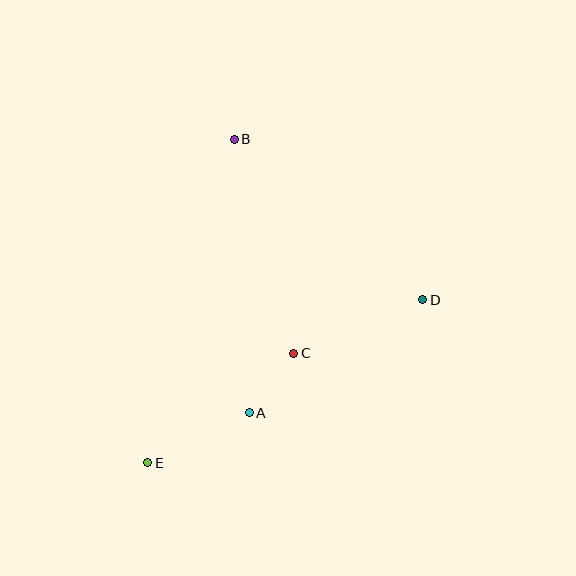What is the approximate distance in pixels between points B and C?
The distance between B and C is approximately 222 pixels.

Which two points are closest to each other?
Points A and C are closest to each other.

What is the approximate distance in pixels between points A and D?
The distance between A and D is approximately 207 pixels.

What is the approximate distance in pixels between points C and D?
The distance between C and D is approximately 139 pixels.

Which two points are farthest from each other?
Points B and E are farthest from each other.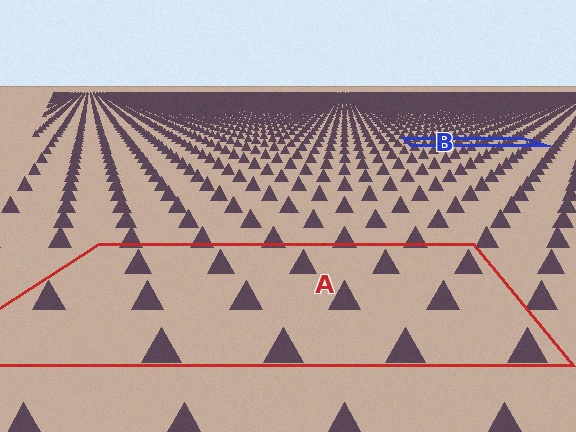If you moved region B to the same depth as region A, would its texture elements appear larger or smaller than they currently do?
They would appear larger. At a closer depth, the same texture elements are projected at a bigger on-screen size.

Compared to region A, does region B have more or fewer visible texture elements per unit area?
Region B has more texture elements per unit area — they are packed more densely because it is farther away.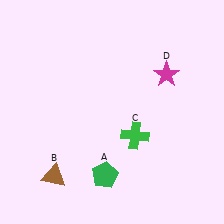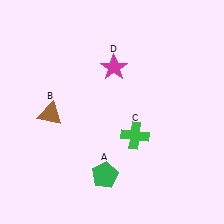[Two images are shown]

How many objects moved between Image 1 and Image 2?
2 objects moved between the two images.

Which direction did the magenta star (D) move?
The magenta star (D) moved left.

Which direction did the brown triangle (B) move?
The brown triangle (B) moved up.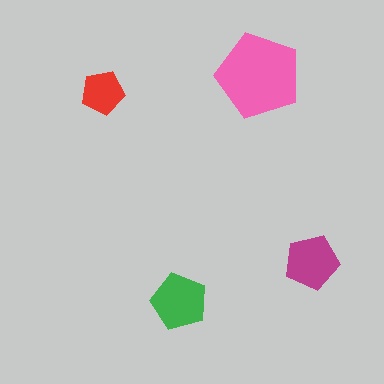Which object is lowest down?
The green pentagon is bottommost.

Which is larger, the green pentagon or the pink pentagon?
The pink one.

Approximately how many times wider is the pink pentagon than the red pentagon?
About 2 times wider.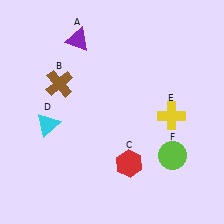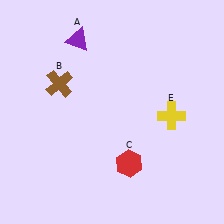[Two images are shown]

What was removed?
The cyan triangle (D), the lime circle (F) were removed in Image 2.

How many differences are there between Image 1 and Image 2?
There are 2 differences between the two images.